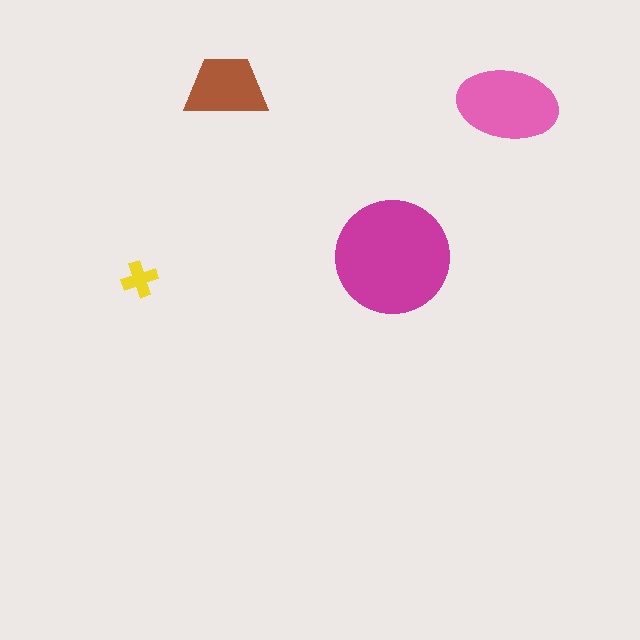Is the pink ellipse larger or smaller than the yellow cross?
Larger.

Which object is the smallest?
The yellow cross.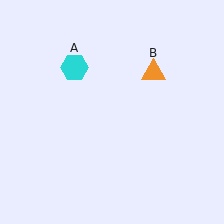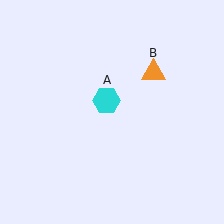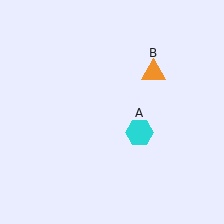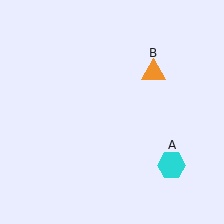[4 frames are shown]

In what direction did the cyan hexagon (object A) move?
The cyan hexagon (object A) moved down and to the right.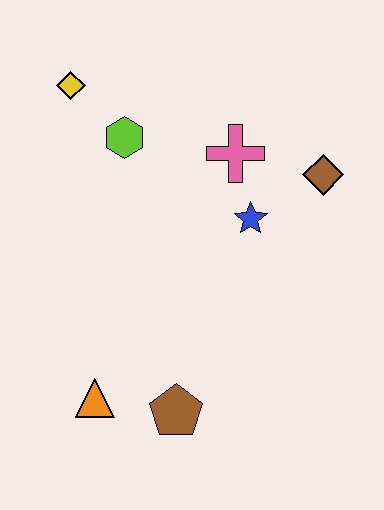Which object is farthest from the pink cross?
The orange triangle is farthest from the pink cross.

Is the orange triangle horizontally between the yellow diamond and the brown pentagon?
Yes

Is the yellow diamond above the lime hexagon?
Yes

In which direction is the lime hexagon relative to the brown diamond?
The lime hexagon is to the left of the brown diamond.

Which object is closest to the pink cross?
The blue star is closest to the pink cross.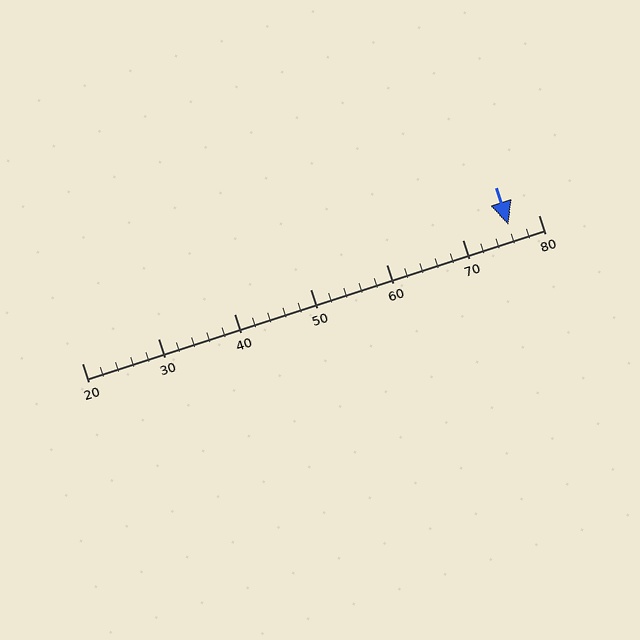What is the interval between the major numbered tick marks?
The major tick marks are spaced 10 units apart.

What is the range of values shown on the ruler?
The ruler shows values from 20 to 80.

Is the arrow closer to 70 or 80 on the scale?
The arrow is closer to 80.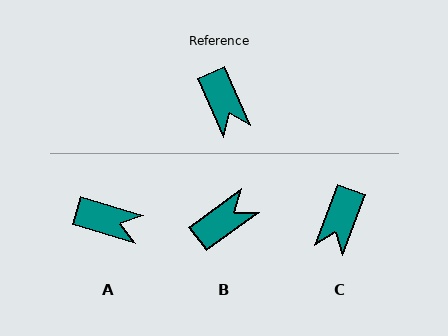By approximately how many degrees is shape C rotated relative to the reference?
Approximately 44 degrees clockwise.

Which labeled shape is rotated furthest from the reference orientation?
B, about 102 degrees away.